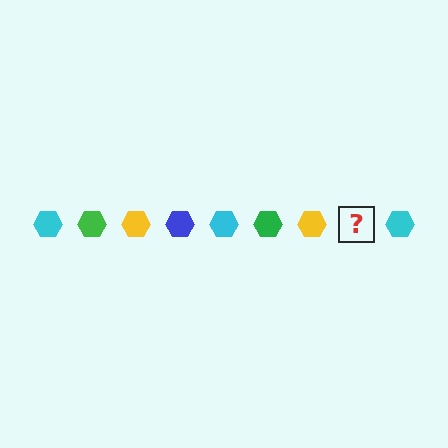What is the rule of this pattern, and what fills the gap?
The rule is that the pattern cycles through cyan, green, yellow, blue hexagons. The gap should be filled with a blue hexagon.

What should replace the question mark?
The question mark should be replaced with a blue hexagon.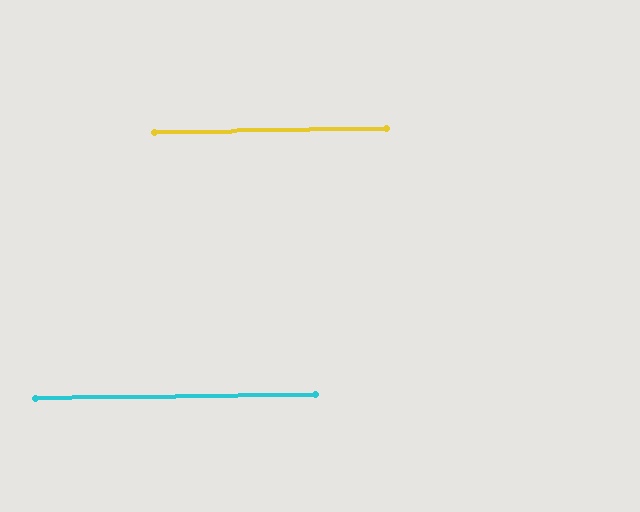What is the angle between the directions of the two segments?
Approximately 0 degrees.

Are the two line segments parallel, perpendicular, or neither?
Parallel — their directions differ by only 0.5°.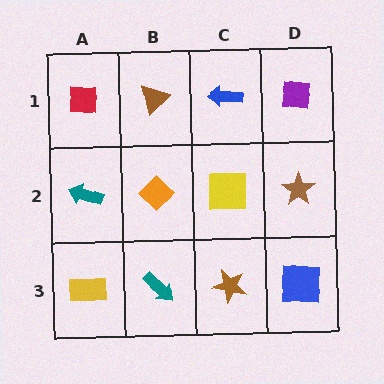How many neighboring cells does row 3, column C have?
3.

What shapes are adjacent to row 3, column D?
A brown star (row 2, column D), a brown star (row 3, column C).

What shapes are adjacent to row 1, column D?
A brown star (row 2, column D), a blue arrow (row 1, column C).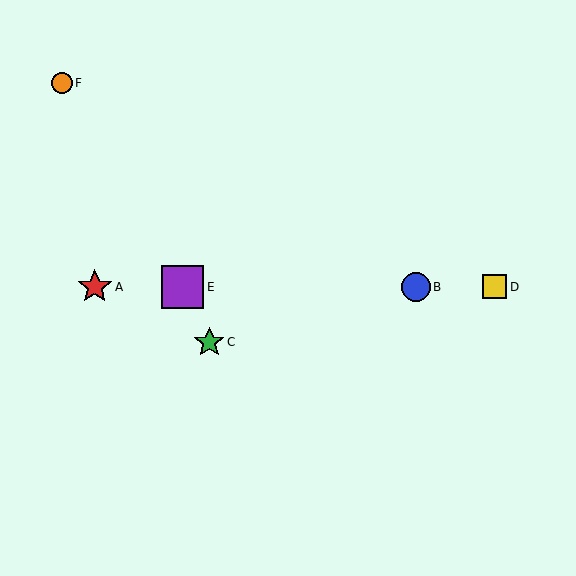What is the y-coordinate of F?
Object F is at y≈83.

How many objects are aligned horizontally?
4 objects (A, B, D, E) are aligned horizontally.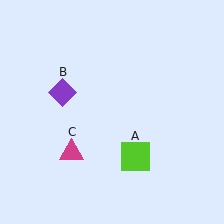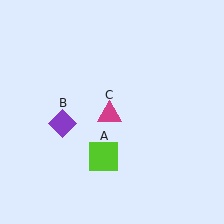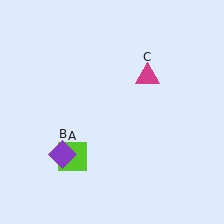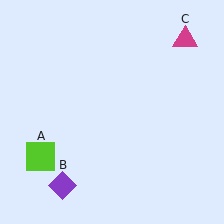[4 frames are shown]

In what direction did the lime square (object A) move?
The lime square (object A) moved left.